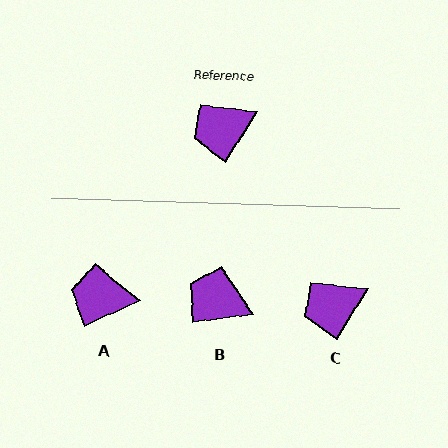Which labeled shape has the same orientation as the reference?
C.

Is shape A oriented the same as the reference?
No, it is off by about 33 degrees.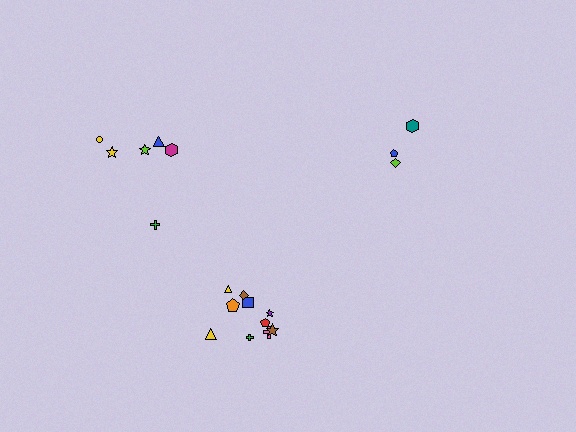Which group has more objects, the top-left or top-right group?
The top-left group.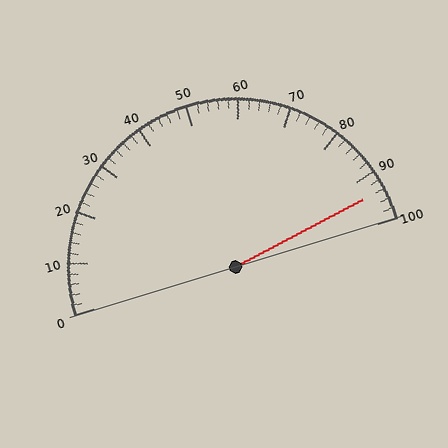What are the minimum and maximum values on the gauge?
The gauge ranges from 0 to 100.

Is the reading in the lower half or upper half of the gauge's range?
The reading is in the upper half of the range (0 to 100).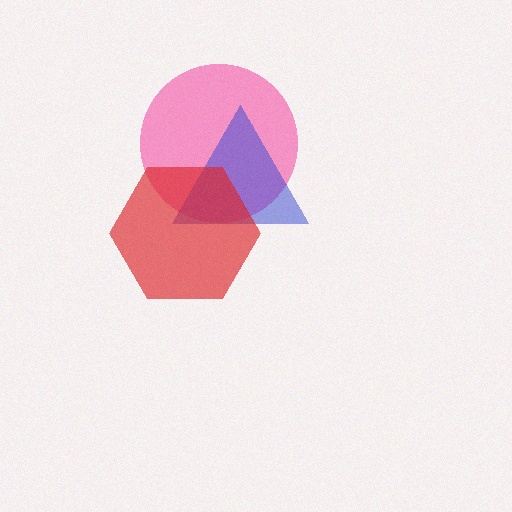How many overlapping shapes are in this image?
There are 3 overlapping shapes in the image.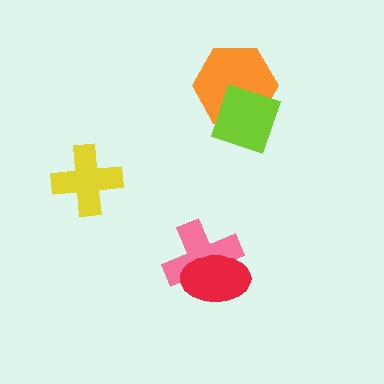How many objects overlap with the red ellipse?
1 object overlaps with the red ellipse.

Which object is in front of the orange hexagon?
The lime diamond is in front of the orange hexagon.